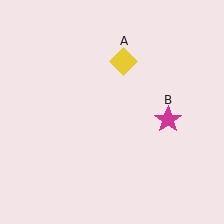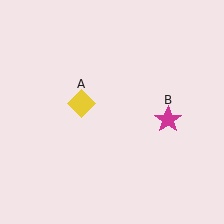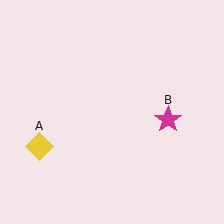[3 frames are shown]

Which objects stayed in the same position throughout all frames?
Magenta star (object B) remained stationary.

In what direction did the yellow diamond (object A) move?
The yellow diamond (object A) moved down and to the left.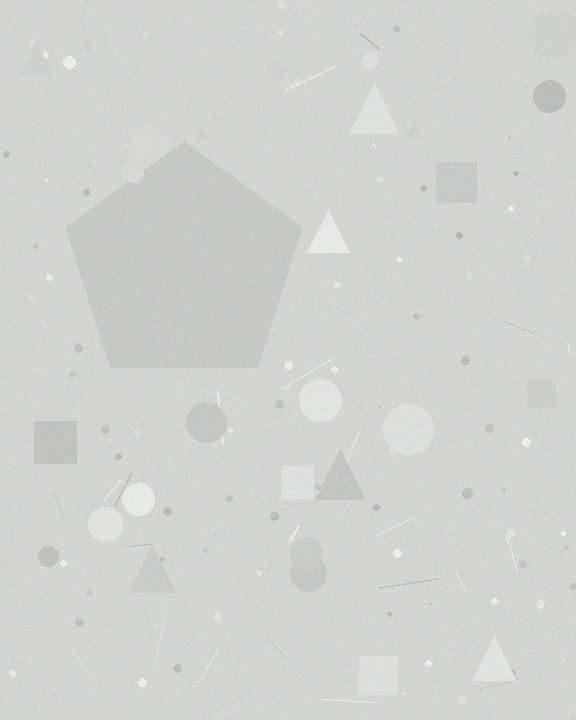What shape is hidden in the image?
A pentagon is hidden in the image.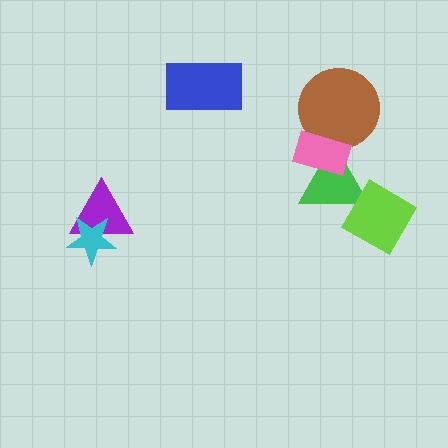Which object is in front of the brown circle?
The pink rectangle is in front of the brown circle.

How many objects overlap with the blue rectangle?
0 objects overlap with the blue rectangle.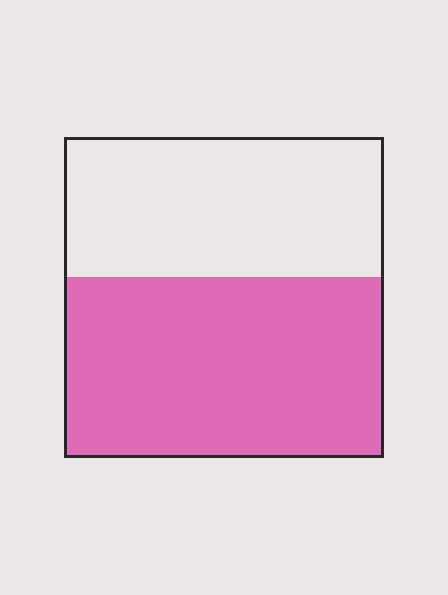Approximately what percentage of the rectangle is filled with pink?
Approximately 55%.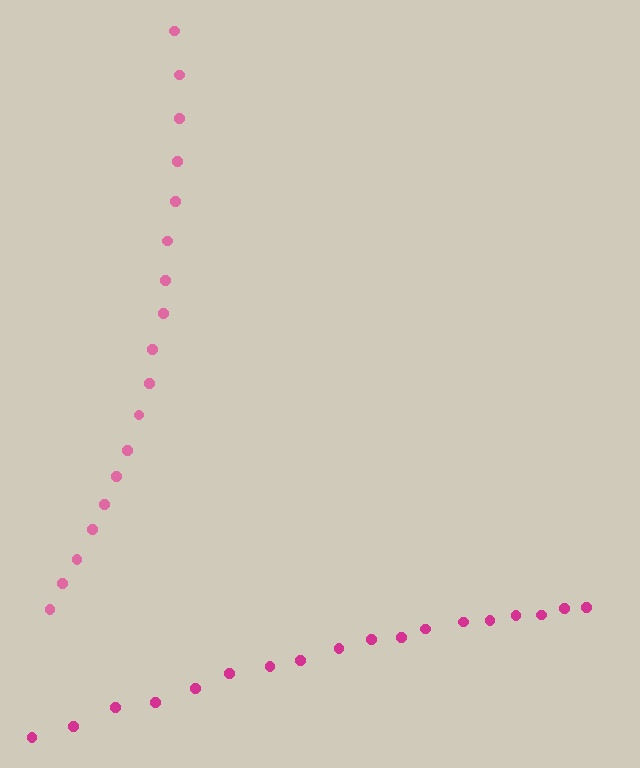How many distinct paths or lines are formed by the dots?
There are 2 distinct paths.